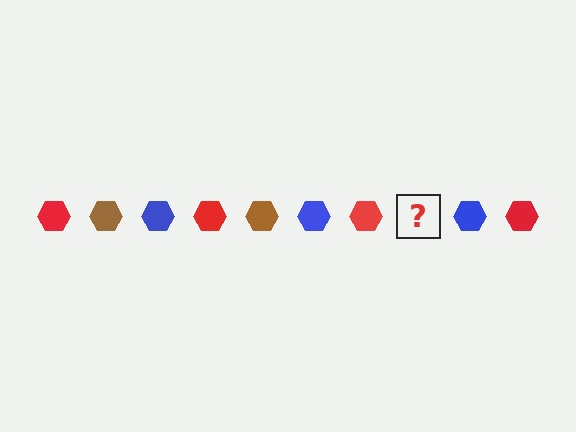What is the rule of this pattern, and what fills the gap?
The rule is that the pattern cycles through red, brown, blue hexagons. The gap should be filled with a brown hexagon.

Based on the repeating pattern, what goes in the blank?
The blank should be a brown hexagon.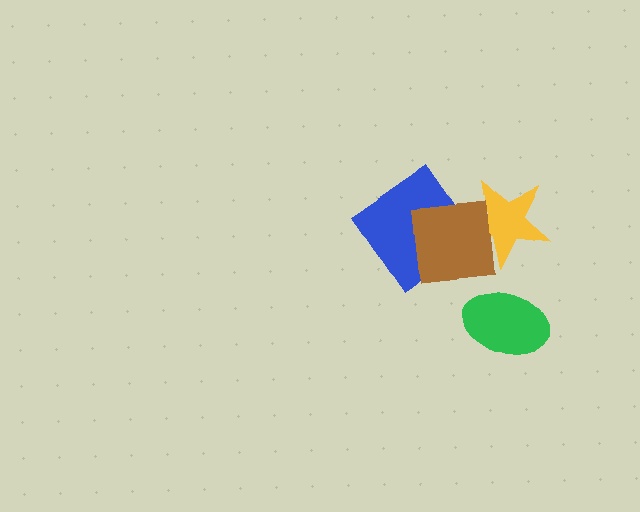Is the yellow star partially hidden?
Yes, it is partially covered by another shape.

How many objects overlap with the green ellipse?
0 objects overlap with the green ellipse.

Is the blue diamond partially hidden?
Yes, it is partially covered by another shape.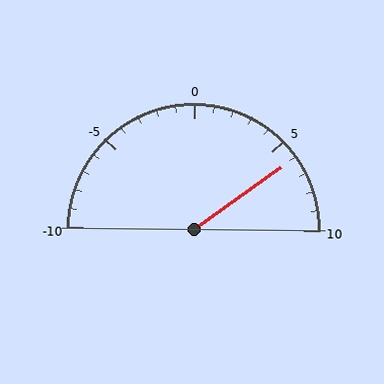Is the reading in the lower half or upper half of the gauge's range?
The reading is in the upper half of the range (-10 to 10).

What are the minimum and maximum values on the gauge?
The gauge ranges from -10 to 10.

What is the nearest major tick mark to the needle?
The nearest major tick mark is 5.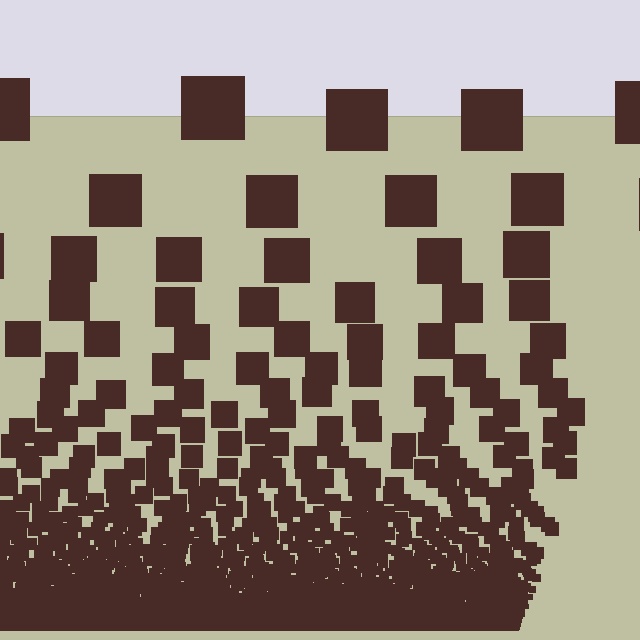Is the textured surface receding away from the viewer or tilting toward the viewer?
The surface appears to tilt toward the viewer. Texture elements get larger and sparser toward the top.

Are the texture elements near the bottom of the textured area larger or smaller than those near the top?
Smaller. The gradient is inverted — elements near the bottom are smaller and denser.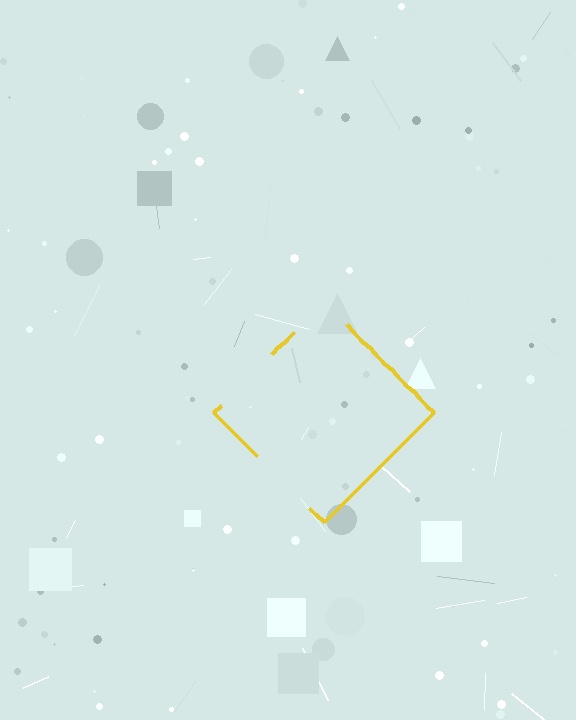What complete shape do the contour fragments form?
The contour fragments form a diamond.